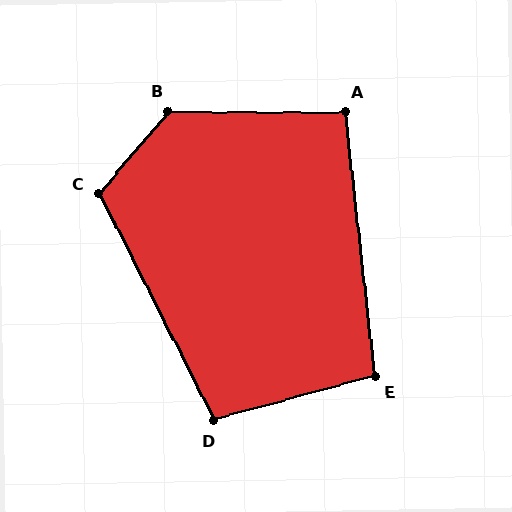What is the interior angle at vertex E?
Approximately 99 degrees (obtuse).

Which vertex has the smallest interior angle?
A, at approximately 97 degrees.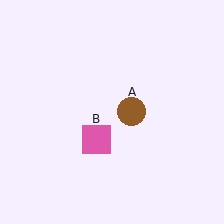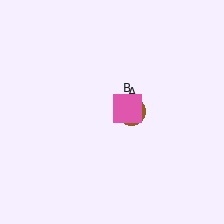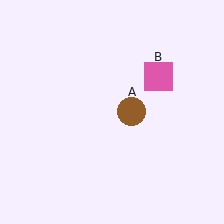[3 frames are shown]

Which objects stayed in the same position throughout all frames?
Brown circle (object A) remained stationary.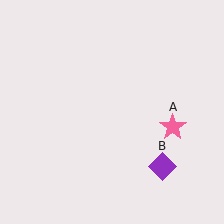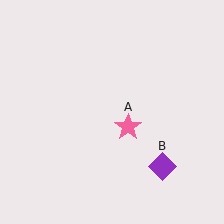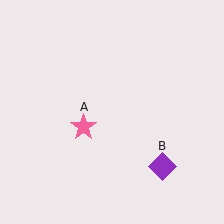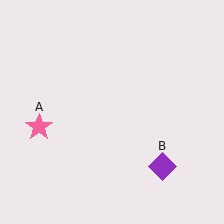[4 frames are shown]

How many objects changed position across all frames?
1 object changed position: pink star (object A).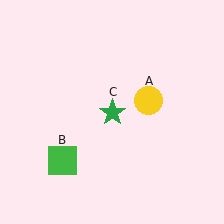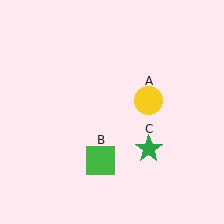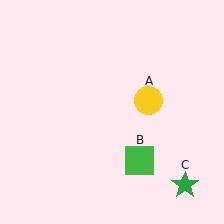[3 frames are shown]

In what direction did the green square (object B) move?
The green square (object B) moved right.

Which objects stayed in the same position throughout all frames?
Yellow circle (object A) remained stationary.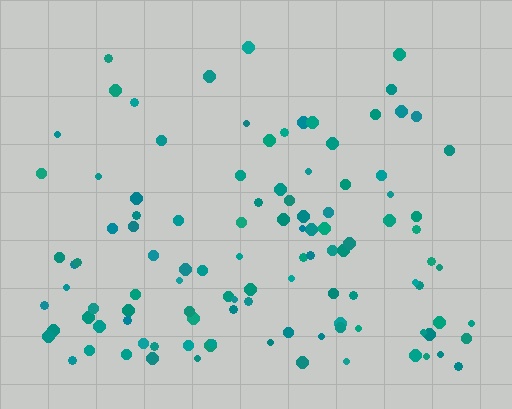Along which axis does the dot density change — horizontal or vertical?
Vertical.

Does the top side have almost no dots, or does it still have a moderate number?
Still a moderate number, just noticeably fewer than the bottom.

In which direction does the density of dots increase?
From top to bottom, with the bottom side densest.